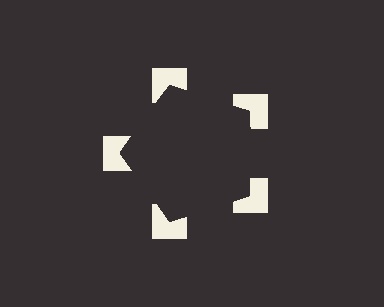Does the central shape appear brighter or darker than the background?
It typically appears slightly darker than the background, even though no actual brightness change is drawn.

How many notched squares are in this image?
There are 5 — one at each vertex of the illusory pentagon.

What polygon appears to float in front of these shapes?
An illusory pentagon — its edges are inferred from the aligned wedge cuts in the notched squares, not physically drawn.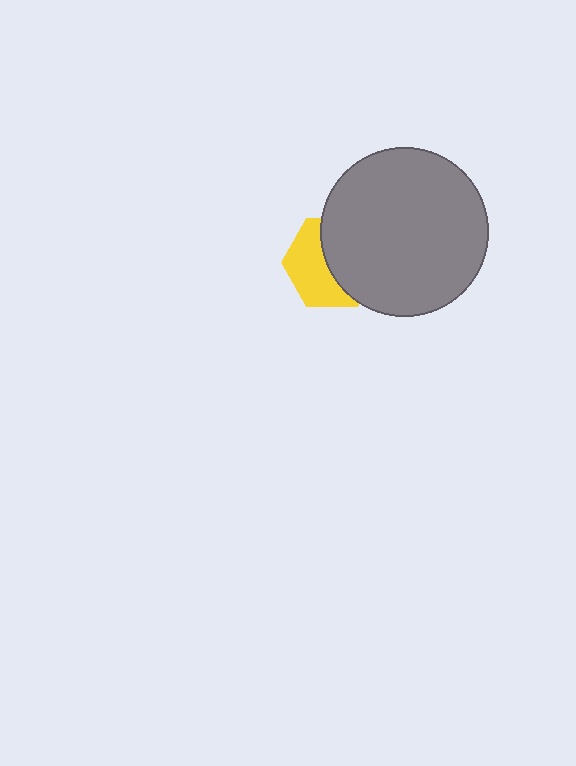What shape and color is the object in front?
The object in front is a gray circle.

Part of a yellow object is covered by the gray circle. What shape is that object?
It is a hexagon.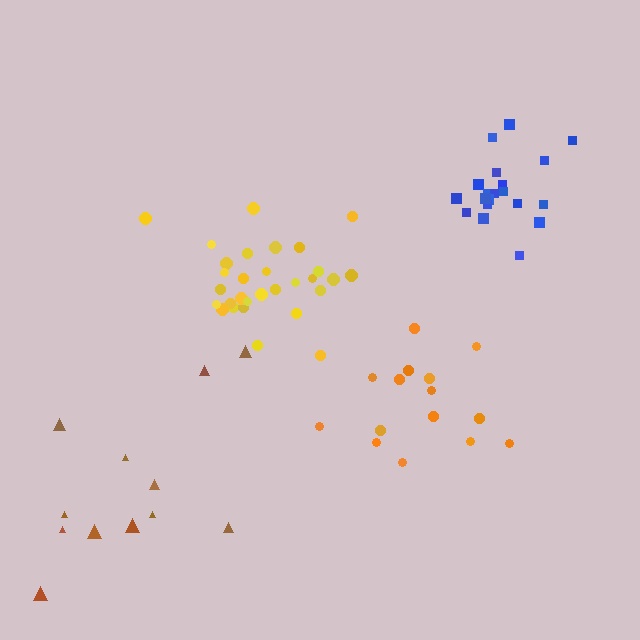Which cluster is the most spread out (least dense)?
Brown.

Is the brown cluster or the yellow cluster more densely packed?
Yellow.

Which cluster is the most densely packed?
Blue.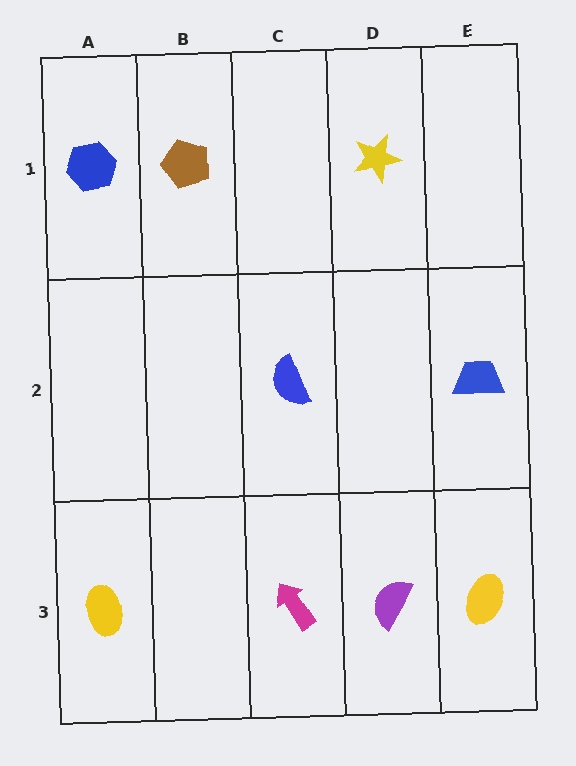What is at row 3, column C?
A magenta arrow.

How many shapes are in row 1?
3 shapes.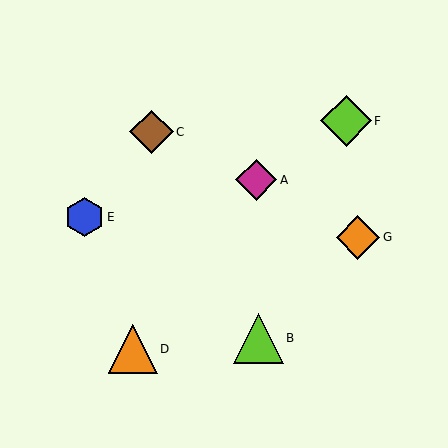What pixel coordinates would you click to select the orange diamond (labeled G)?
Click at (358, 237) to select the orange diamond G.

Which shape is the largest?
The lime diamond (labeled F) is the largest.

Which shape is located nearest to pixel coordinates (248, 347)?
The lime triangle (labeled B) at (259, 338) is nearest to that location.